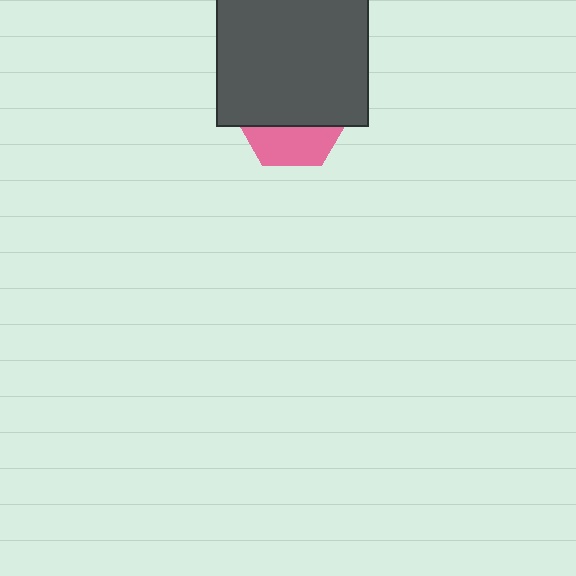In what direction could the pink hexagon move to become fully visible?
The pink hexagon could move down. That would shift it out from behind the dark gray square entirely.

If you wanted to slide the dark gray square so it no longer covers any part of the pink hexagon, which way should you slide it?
Slide it up — that is the most direct way to separate the two shapes.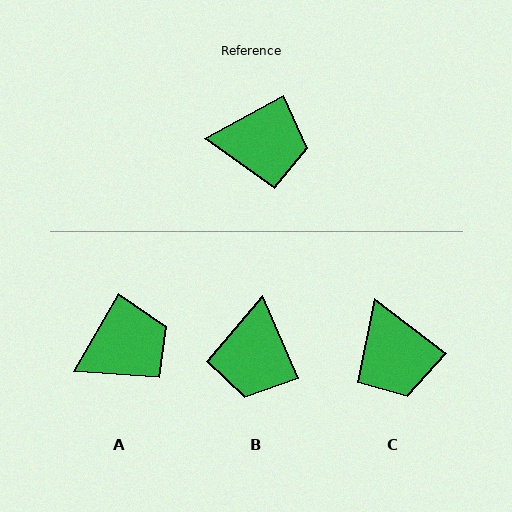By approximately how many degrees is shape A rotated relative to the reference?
Approximately 31 degrees counter-clockwise.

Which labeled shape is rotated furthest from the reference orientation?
B, about 95 degrees away.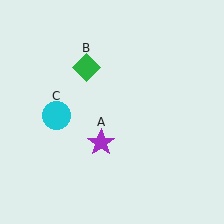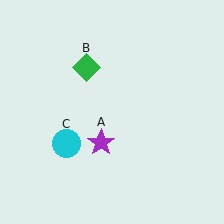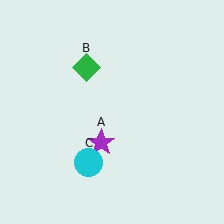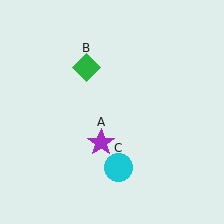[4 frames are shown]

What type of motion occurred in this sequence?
The cyan circle (object C) rotated counterclockwise around the center of the scene.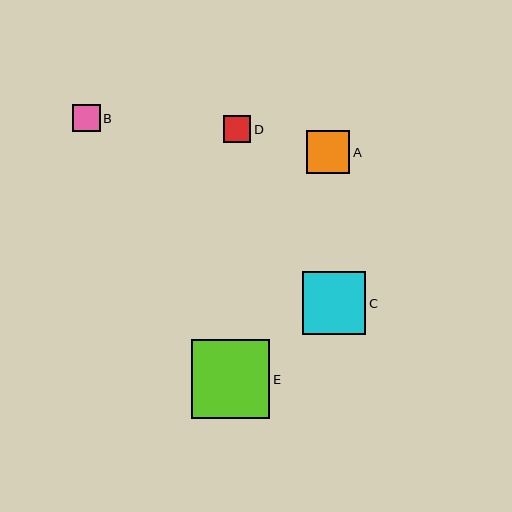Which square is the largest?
Square E is the largest with a size of approximately 79 pixels.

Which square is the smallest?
Square D is the smallest with a size of approximately 27 pixels.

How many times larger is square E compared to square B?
Square E is approximately 2.8 times the size of square B.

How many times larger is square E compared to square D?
Square E is approximately 2.9 times the size of square D.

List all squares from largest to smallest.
From largest to smallest: E, C, A, B, D.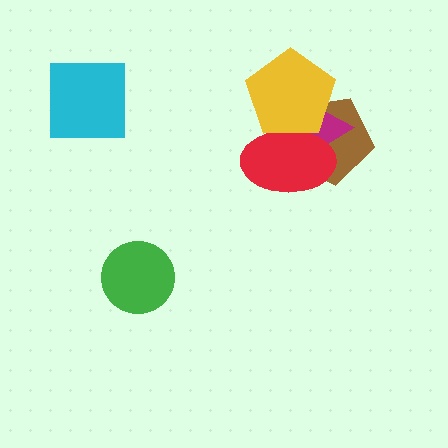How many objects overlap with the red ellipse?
3 objects overlap with the red ellipse.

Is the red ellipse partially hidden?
Yes, it is partially covered by another shape.